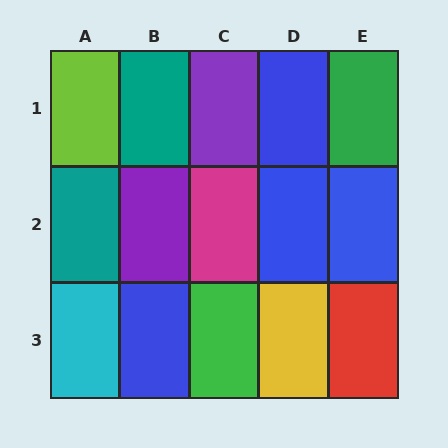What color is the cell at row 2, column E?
Blue.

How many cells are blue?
4 cells are blue.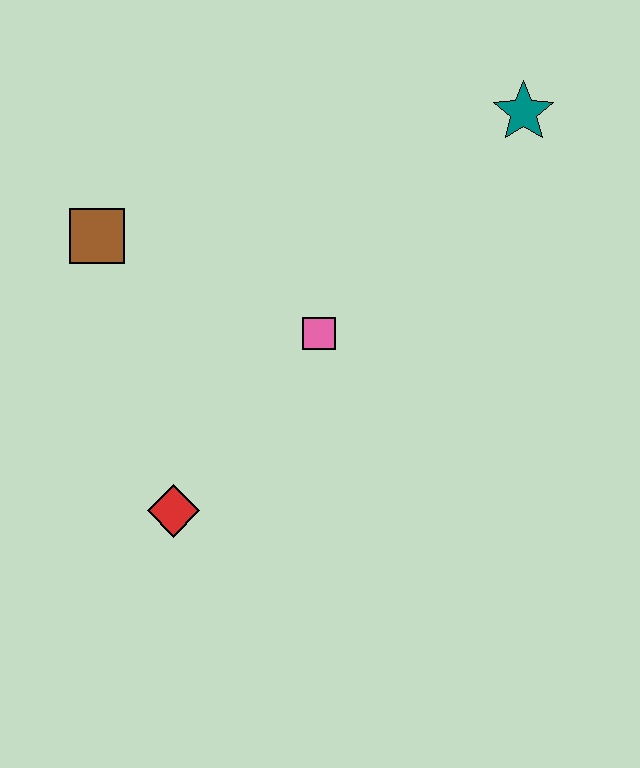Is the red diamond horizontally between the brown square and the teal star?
Yes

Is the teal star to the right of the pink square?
Yes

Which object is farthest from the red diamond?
The teal star is farthest from the red diamond.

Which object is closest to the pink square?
The red diamond is closest to the pink square.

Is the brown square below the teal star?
Yes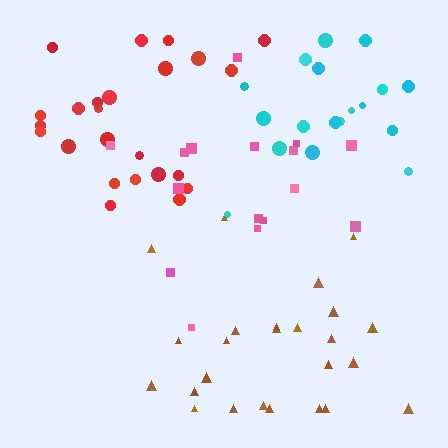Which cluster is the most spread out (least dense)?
Cyan.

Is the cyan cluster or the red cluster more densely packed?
Red.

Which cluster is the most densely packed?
Brown.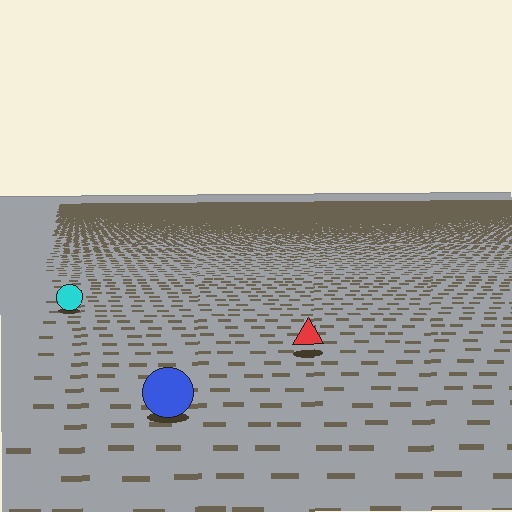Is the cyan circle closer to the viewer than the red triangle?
No. The red triangle is closer — you can tell from the texture gradient: the ground texture is coarser near it.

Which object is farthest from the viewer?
The cyan circle is farthest from the viewer. It appears smaller and the ground texture around it is denser.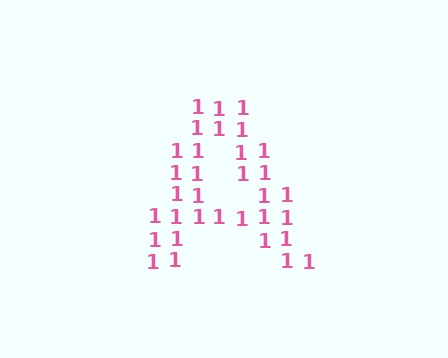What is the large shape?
The large shape is the letter A.